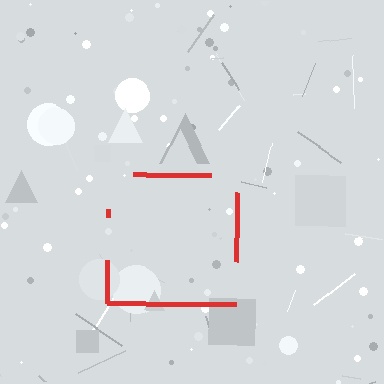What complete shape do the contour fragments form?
The contour fragments form a square.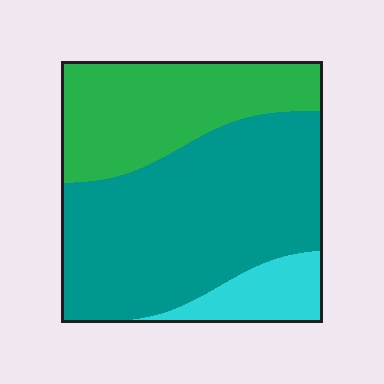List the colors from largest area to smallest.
From largest to smallest: teal, green, cyan.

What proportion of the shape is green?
Green covers roughly 30% of the shape.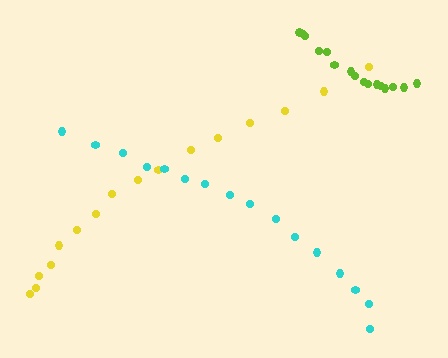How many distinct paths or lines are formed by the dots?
There are 3 distinct paths.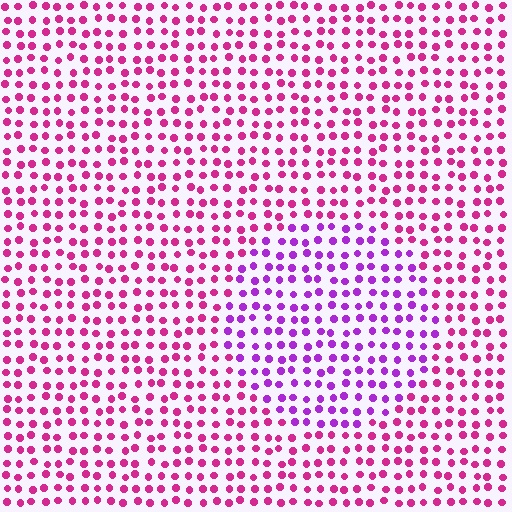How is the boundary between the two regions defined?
The boundary is defined purely by a slight shift in hue (about 37 degrees). Spacing, size, and orientation are identical on both sides.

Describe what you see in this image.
The image is filled with small magenta elements in a uniform arrangement. A circle-shaped region is visible where the elements are tinted to a slightly different hue, forming a subtle color boundary.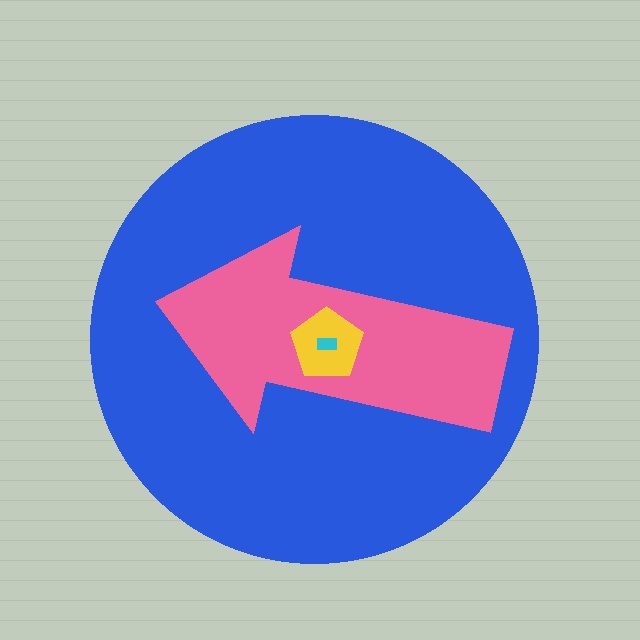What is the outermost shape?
The blue circle.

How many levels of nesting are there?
4.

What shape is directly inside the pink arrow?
The yellow pentagon.